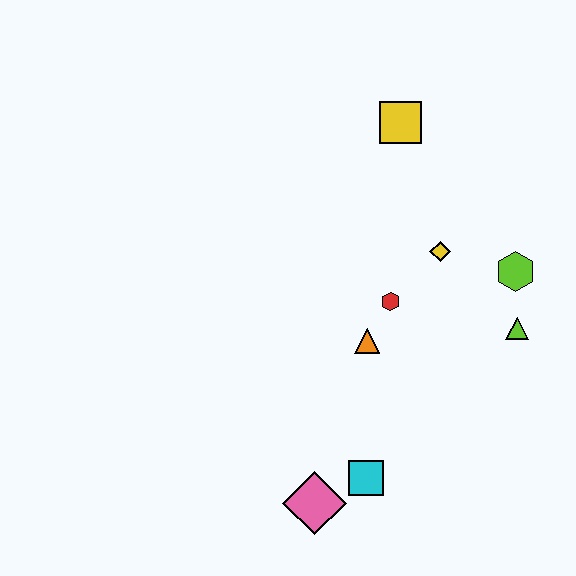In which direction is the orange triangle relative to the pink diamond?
The orange triangle is above the pink diamond.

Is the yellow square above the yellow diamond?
Yes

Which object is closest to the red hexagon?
The orange triangle is closest to the red hexagon.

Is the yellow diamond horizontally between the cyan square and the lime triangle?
Yes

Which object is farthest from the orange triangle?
The yellow square is farthest from the orange triangle.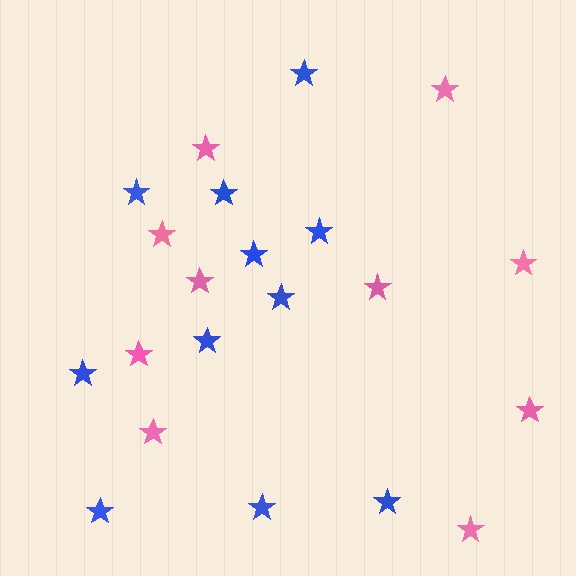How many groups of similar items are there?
There are 2 groups: one group of blue stars (11) and one group of pink stars (10).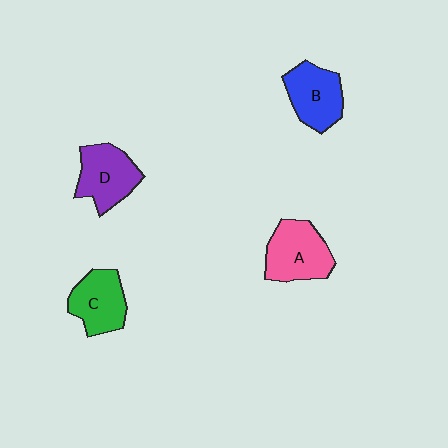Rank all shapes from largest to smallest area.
From largest to smallest: A (pink), D (purple), B (blue), C (green).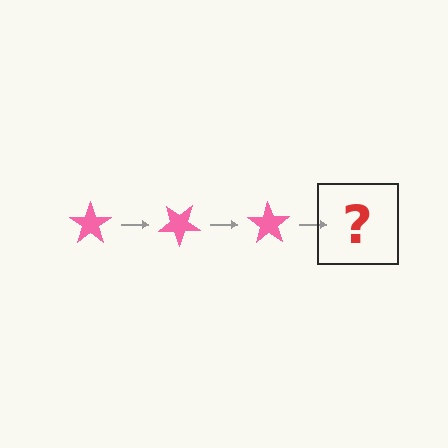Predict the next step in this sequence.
The next step is a pink star rotated 105 degrees.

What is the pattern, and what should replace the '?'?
The pattern is that the star rotates 35 degrees each step. The '?' should be a pink star rotated 105 degrees.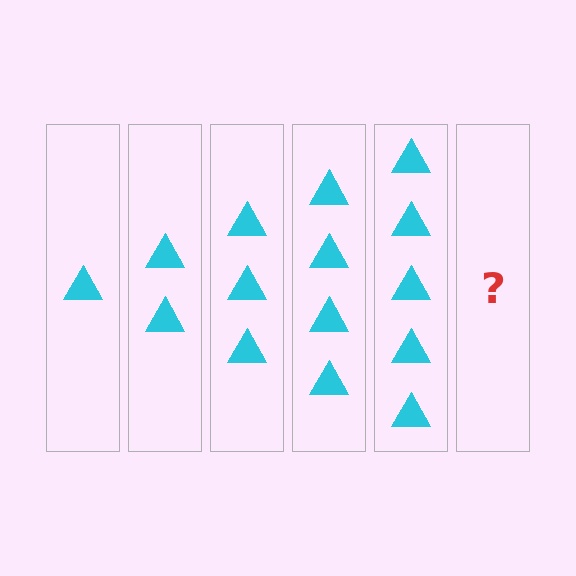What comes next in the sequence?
The next element should be 6 triangles.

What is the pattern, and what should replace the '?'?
The pattern is that each step adds one more triangle. The '?' should be 6 triangles.